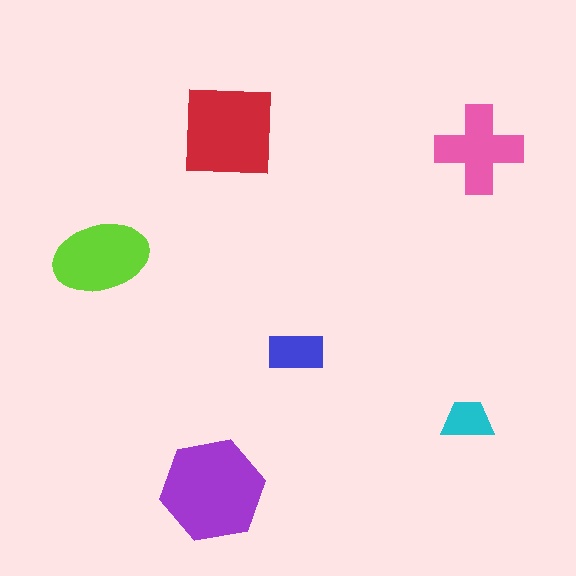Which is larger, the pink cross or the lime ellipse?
The lime ellipse.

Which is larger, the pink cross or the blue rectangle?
The pink cross.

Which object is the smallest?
The cyan trapezoid.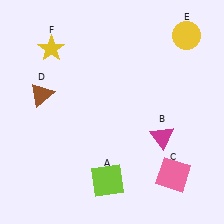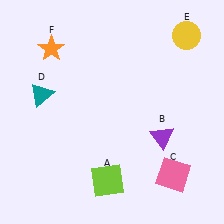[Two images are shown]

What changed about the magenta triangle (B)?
In Image 1, B is magenta. In Image 2, it changed to purple.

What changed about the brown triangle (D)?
In Image 1, D is brown. In Image 2, it changed to teal.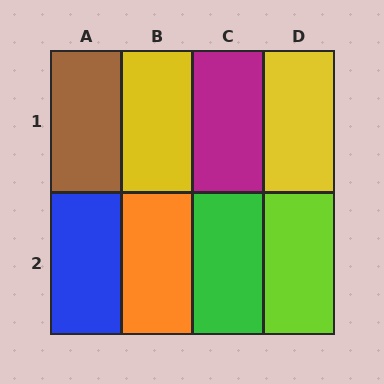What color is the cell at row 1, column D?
Yellow.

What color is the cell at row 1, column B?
Yellow.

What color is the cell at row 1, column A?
Brown.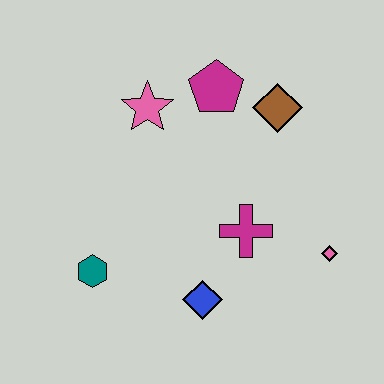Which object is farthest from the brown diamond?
The teal hexagon is farthest from the brown diamond.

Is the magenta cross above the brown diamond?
No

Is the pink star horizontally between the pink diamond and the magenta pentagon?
No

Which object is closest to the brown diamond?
The magenta pentagon is closest to the brown diamond.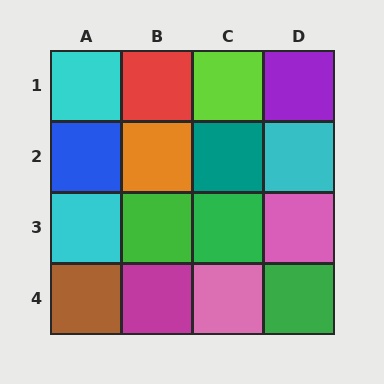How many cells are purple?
1 cell is purple.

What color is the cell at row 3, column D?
Pink.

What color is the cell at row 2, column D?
Cyan.